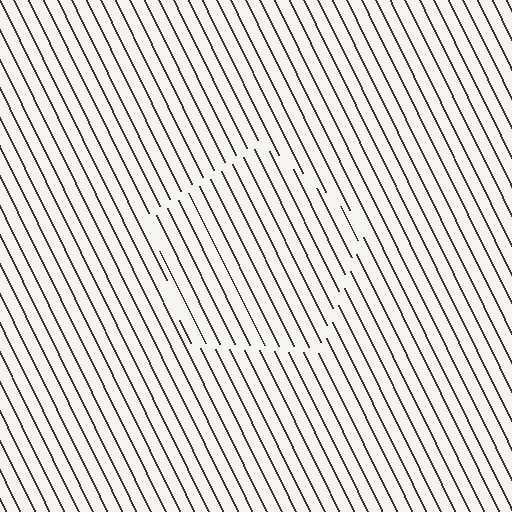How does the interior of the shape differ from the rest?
The interior of the shape contains the same grating, shifted by half a period — the contour is defined by the phase discontinuity where line-ends from the inner and outer gratings abut.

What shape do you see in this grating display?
An illusory pentagon. The interior of the shape contains the same grating, shifted by half a period — the contour is defined by the phase discontinuity where line-ends from the inner and outer gratings abut.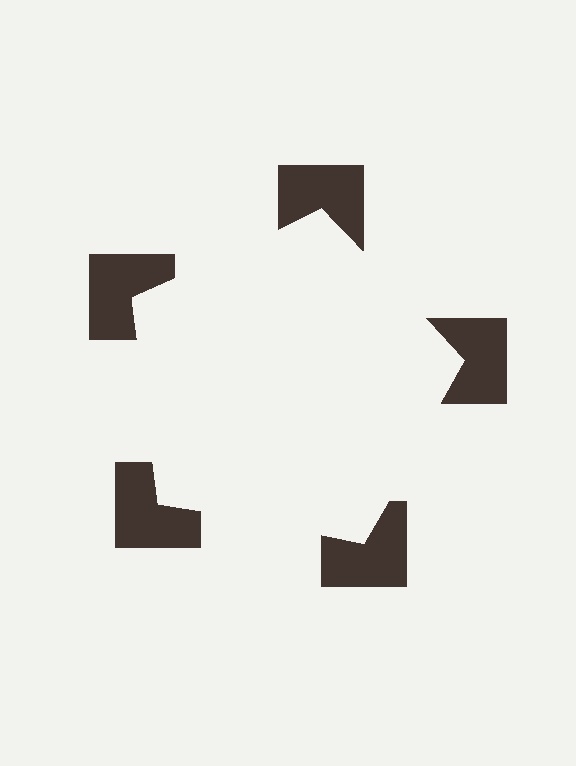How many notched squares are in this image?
There are 5 — one at each vertex of the illusory pentagon.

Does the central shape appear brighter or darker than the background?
It typically appears slightly brighter than the background, even though no actual brightness change is drawn.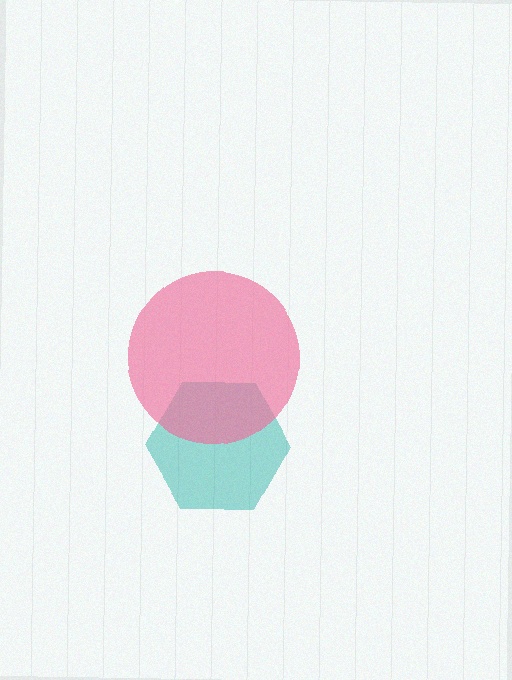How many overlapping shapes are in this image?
There are 2 overlapping shapes in the image.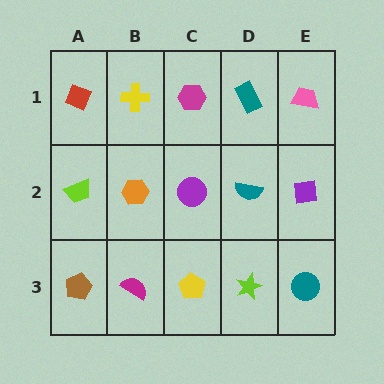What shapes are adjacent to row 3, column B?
An orange hexagon (row 2, column B), a brown pentagon (row 3, column A), a yellow pentagon (row 3, column C).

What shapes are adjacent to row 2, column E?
A pink trapezoid (row 1, column E), a teal circle (row 3, column E), a teal semicircle (row 2, column D).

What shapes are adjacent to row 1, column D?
A teal semicircle (row 2, column D), a magenta hexagon (row 1, column C), a pink trapezoid (row 1, column E).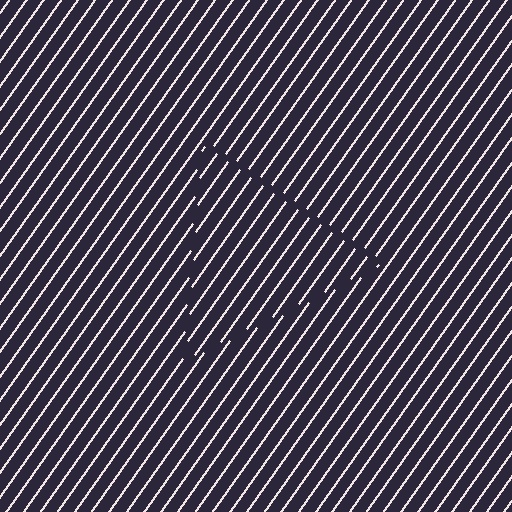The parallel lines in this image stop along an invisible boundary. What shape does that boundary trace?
An illusory triangle. The interior of the shape contains the same grating, shifted by half a period — the contour is defined by the phase discontinuity where line-ends from the inner and outer gratings abut.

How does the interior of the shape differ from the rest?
The interior of the shape contains the same grating, shifted by half a period — the contour is defined by the phase discontinuity where line-ends from the inner and outer gratings abut.